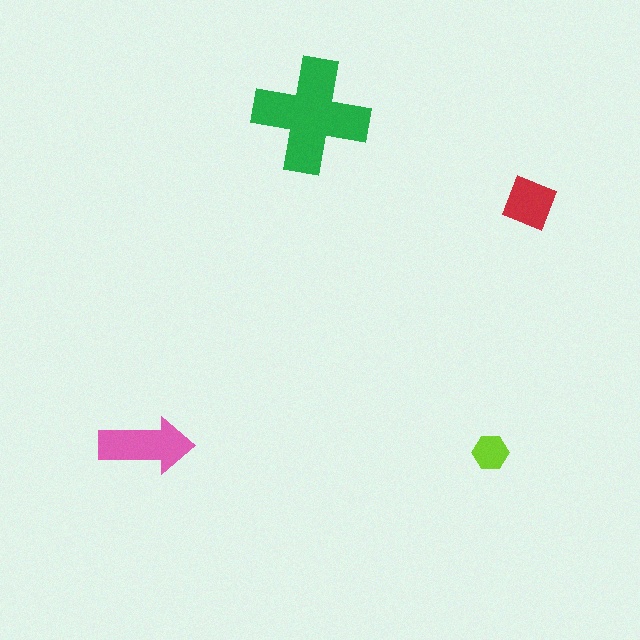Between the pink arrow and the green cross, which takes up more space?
The green cross.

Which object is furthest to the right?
The red diamond is rightmost.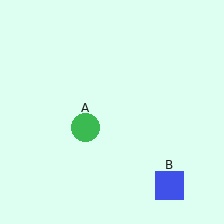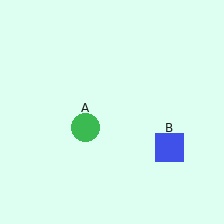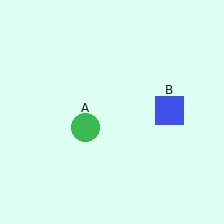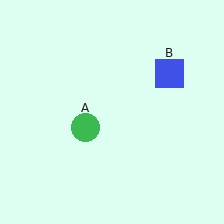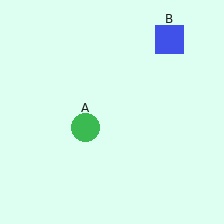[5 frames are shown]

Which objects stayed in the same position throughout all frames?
Green circle (object A) remained stationary.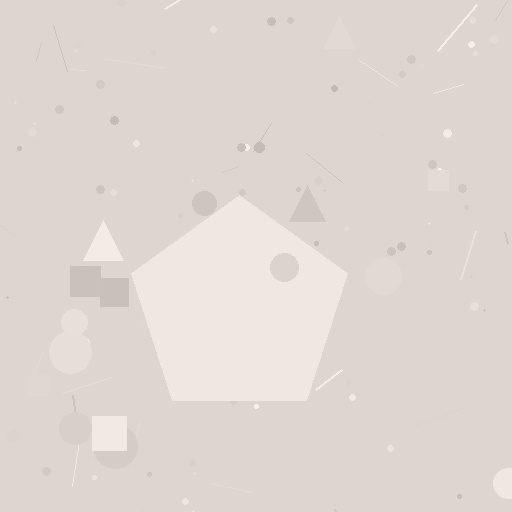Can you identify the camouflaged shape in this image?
The camouflaged shape is a pentagon.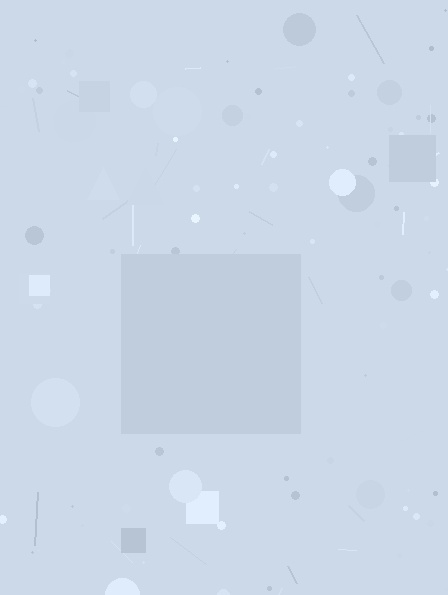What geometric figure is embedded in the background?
A square is embedded in the background.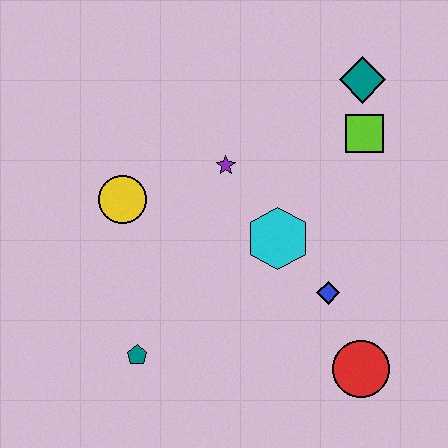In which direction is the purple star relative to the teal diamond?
The purple star is to the left of the teal diamond.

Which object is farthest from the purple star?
The red circle is farthest from the purple star.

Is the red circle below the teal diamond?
Yes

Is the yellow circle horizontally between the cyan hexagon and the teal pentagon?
No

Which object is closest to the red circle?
The blue diamond is closest to the red circle.